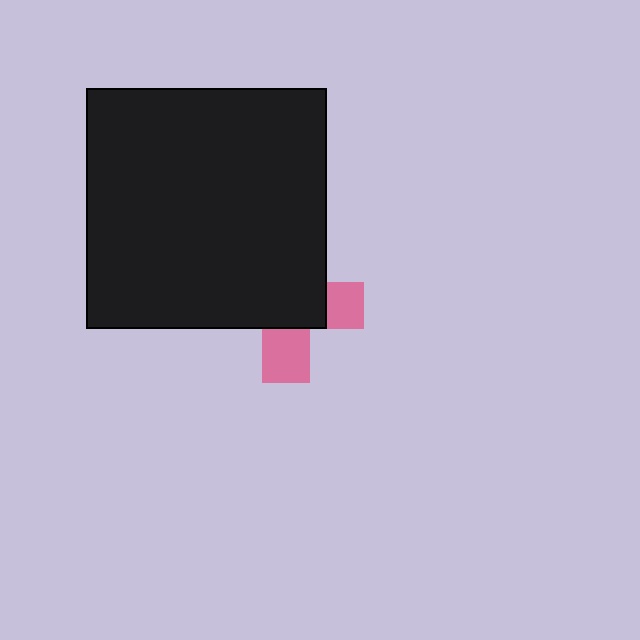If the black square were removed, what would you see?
You would see the complete pink cross.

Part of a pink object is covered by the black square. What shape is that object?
It is a cross.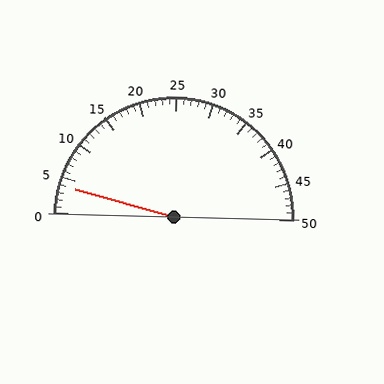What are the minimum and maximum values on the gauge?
The gauge ranges from 0 to 50.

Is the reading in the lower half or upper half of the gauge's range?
The reading is in the lower half of the range (0 to 50).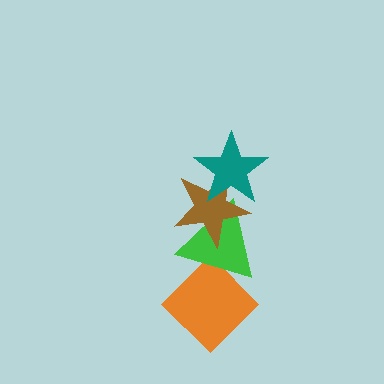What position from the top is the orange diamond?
The orange diamond is 4th from the top.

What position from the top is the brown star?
The brown star is 2nd from the top.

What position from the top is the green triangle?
The green triangle is 3rd from the top.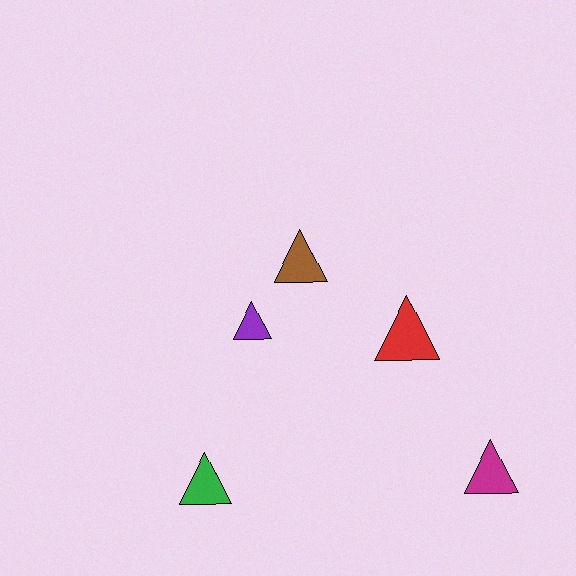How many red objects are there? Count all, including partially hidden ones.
There is 1 red object.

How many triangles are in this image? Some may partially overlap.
There are 5 triangles.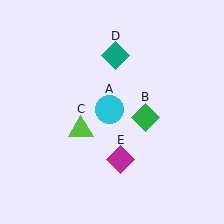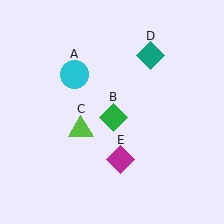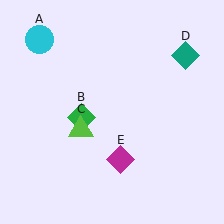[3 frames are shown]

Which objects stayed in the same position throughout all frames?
Lime triangle (object C) and magenta diamond (object E) remained stationary.